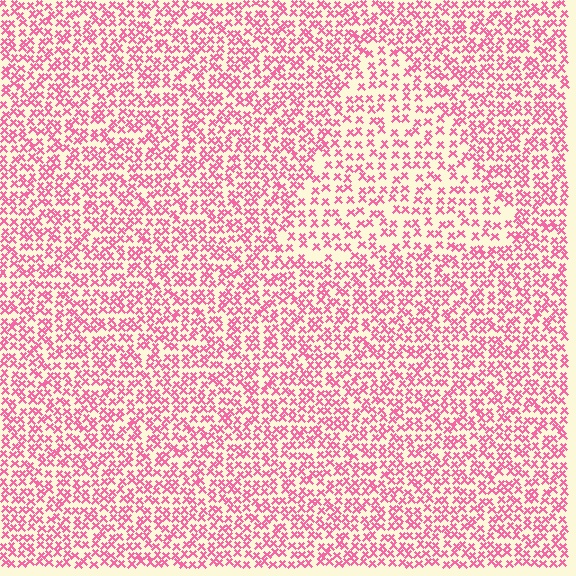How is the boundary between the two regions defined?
The boundary is defined by a change in element density (approximately 1.6x ratio). All elements are the same color, size, and shape.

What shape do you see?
I see a triangle.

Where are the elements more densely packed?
The elements are more densely packed outside the triangle boundary.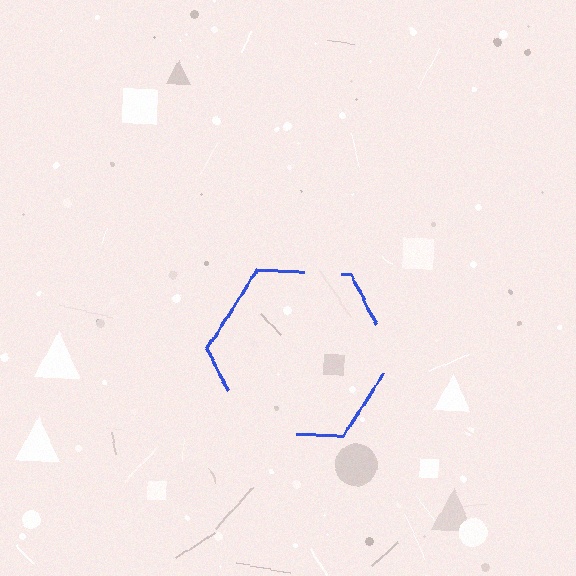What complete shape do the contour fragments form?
The contour fragments form a hexagon.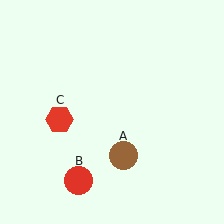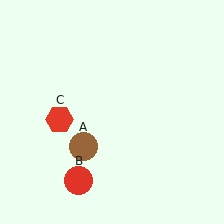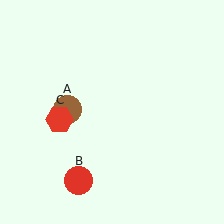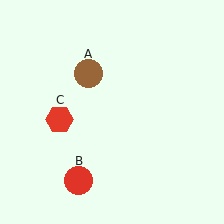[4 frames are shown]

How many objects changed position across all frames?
1 object changed position: brown circle (object A).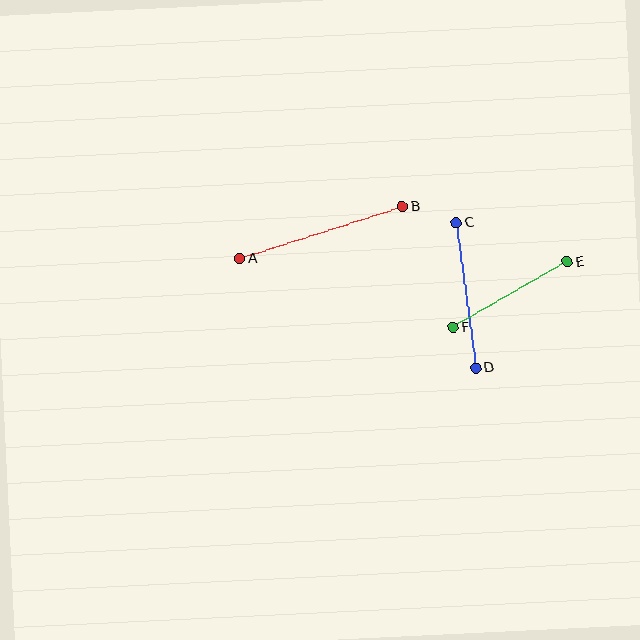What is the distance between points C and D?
The distance is approximately 147 pixels.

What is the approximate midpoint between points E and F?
The midpoint is at approximately (510, 295) pixels.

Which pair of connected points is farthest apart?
Points A and B are farthest apart.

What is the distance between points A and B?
The distance is approximately 171 pixels.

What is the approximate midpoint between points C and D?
The midpoint is at approximately (466, 295) pixels.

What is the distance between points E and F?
The distance is approximately 131 pixels.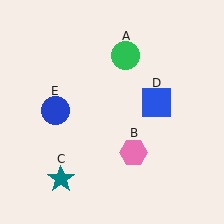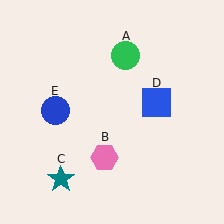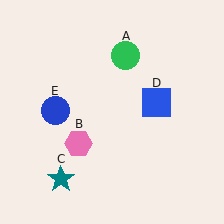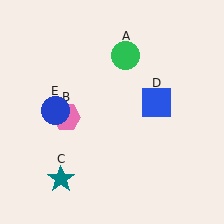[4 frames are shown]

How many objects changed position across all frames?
1 object changed position: pink hexagon (object B).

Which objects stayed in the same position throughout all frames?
Green circle (object A) and teal star (object C) and blue square (object D) and blue circle (object E) remained stationary.